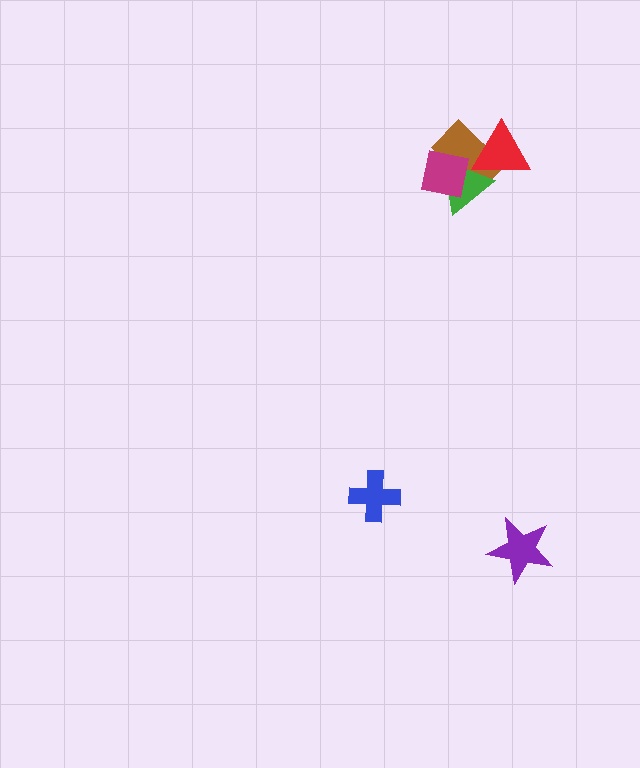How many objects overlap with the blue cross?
0 objects overlap with the blue cross.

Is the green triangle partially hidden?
Yes, it is partially covered by another shape.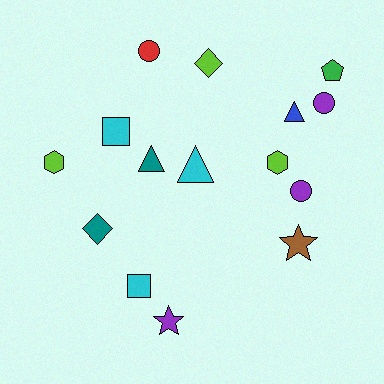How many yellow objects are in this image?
There are no yellow objects.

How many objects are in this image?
There are 15 objects.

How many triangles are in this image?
There are 3 triangles.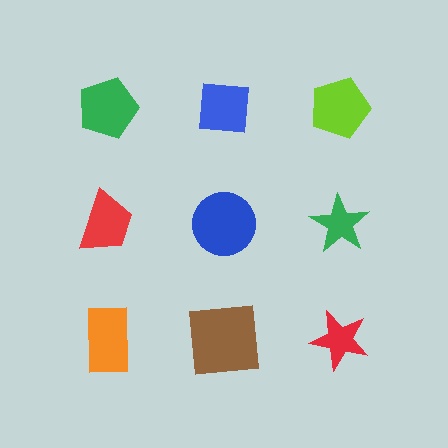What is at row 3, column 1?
An orange rectangle.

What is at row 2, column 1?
A red trapezoid.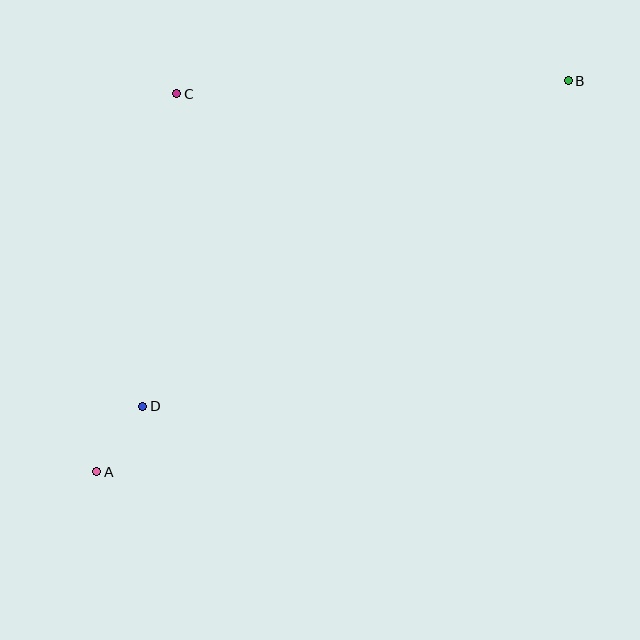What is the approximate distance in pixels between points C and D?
The distance between C and D is approximately 314 pixels.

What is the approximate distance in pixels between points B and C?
The distance between B and C is approximately 392 pixels.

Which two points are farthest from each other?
Points A and B are farthest from each other.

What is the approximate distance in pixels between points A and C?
The distance between A and C is approximately 386 pixels.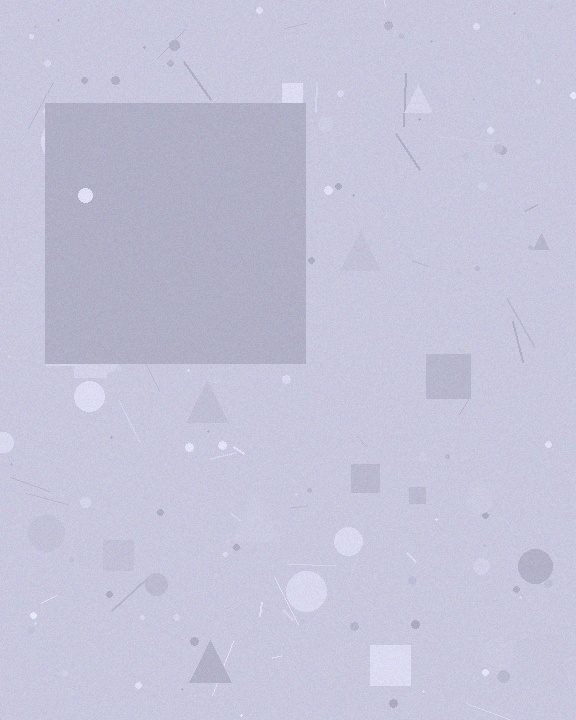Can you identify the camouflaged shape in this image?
The camouflaged shape is a square.